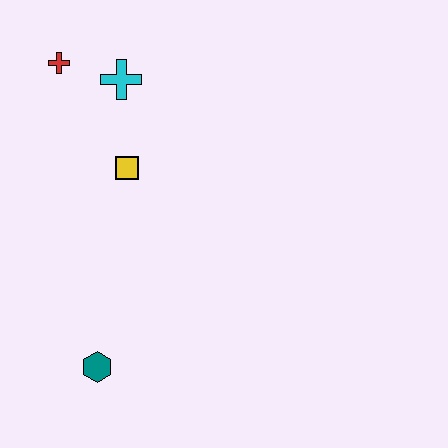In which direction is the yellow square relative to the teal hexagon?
The yellow square is above the teal hexagon.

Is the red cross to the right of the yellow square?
No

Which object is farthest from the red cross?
The teal hexagon is farthest from the red cross.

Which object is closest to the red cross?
The cyan cross is closest to the red cross.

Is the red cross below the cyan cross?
No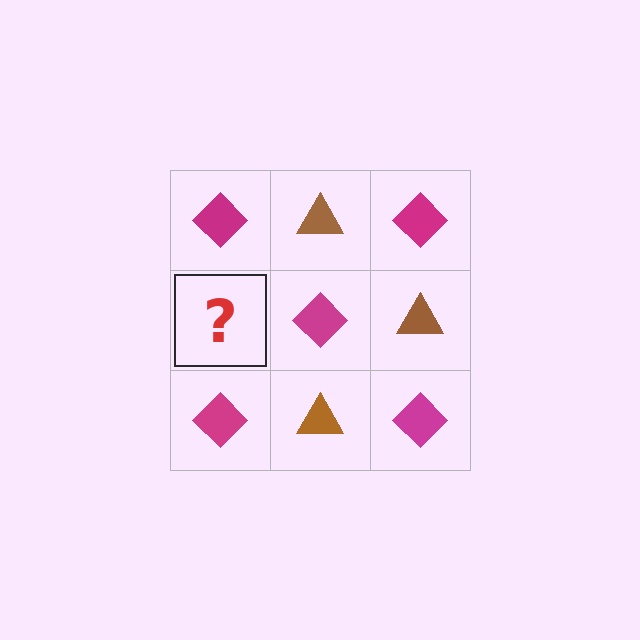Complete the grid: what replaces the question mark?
The question mark should be replaced with a brown triangle.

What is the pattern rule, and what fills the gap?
The rule is that it alternates magenta diamond and brown triangle in a checkerboard pattern. The gap should be filled with a brown triangle.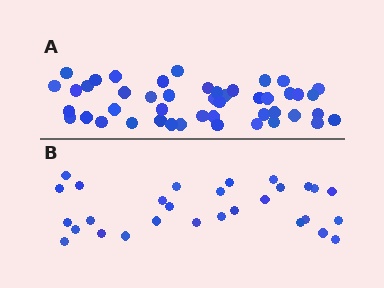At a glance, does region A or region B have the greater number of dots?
Region A (the top region) has more dots.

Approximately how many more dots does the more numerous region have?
Region A has approximately 15 more dots than region B.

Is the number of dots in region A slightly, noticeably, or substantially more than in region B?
Region A has substantially more. The ratio is roughly 1.6 to 1.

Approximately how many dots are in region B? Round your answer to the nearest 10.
About 30 dots. (The exact count is 29, which rounds to 30.)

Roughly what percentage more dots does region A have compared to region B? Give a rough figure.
About 60% more.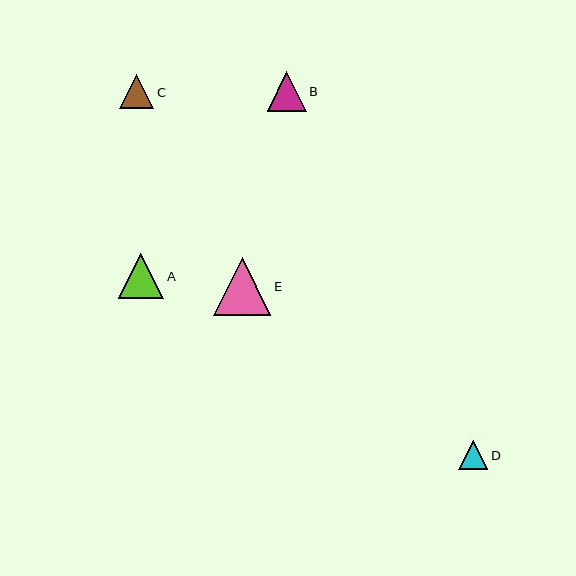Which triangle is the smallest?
Triangle D is the smallest with a size of approximately 29 pixels.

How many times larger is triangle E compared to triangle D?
Triangle E is approximately 2.0 times the size of triangle D.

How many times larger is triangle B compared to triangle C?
Triangle B is approximately 1.2 times the size of triangle C.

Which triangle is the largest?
Triangle E is the largest with a size of approximately 58 pixels.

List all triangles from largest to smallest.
From largest to smallest: E, A, B, C, D.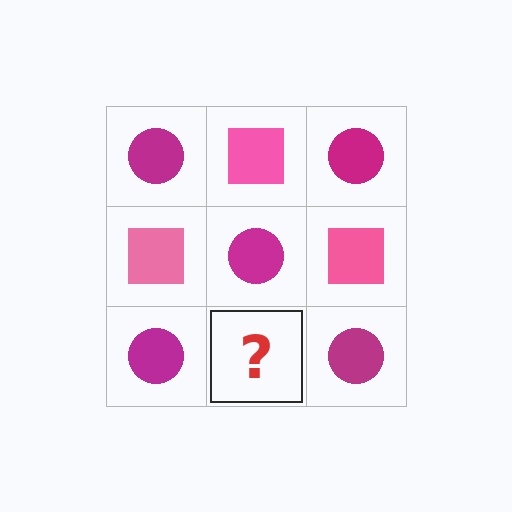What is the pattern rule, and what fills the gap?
The rule is that it alternates magenta circle and pink square in a checkerboard pattern. The gap should be filled with a pink square.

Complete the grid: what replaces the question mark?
The question mark should be replaced with a pink square.